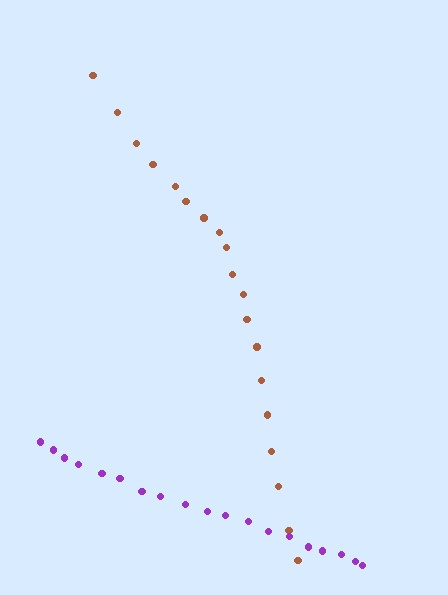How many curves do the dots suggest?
There are 2 distinct paths.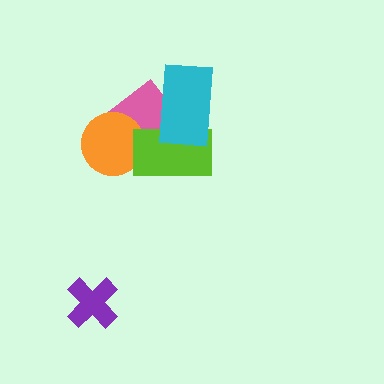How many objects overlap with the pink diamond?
3 objects overlap with the pink diamond.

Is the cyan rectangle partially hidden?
No, no other shape covers it.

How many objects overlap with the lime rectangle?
3 objects overlap with the lime rectangle.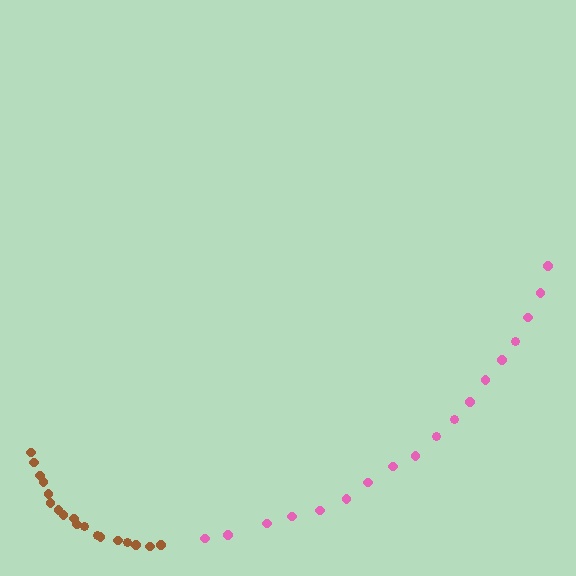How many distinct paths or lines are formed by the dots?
There are 2 distinct paths.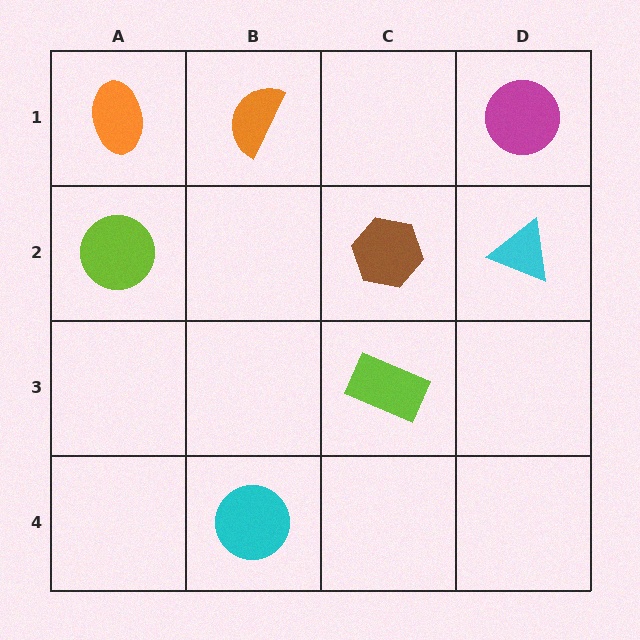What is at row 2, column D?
A cyan triangle.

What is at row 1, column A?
An orange ellipse.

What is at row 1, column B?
An orange semicircle.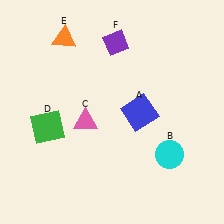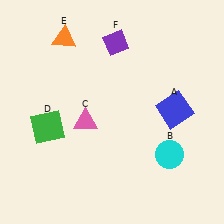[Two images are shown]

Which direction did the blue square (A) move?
The blue square (A) moved right.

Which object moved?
The blue square (A) moved right.